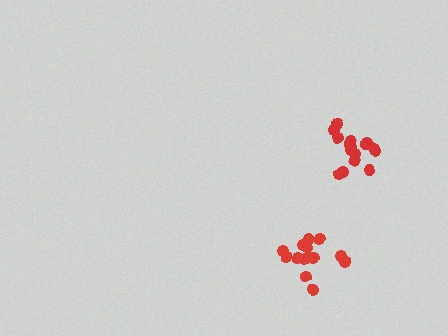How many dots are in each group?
Group 1: 17 dots, Group 2: 15 dots (32 total).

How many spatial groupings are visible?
There are 2 spatial groupings.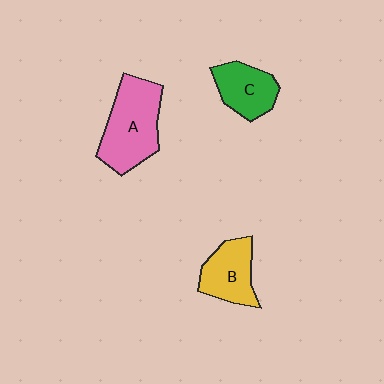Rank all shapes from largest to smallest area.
From largest to smallest: A (pink), B (yellow), C (green).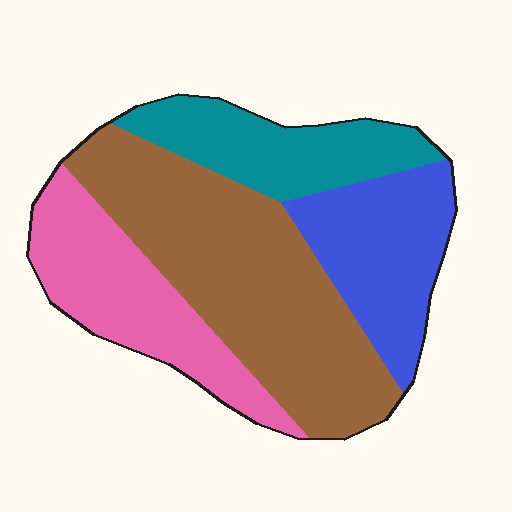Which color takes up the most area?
Brown, at roughly 40%.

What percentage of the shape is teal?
Teal takes up about one sixth (1/6) of the shape.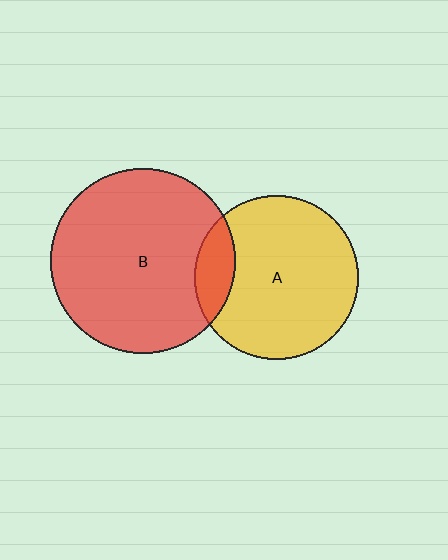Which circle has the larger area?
Circle B (red).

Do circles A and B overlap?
Yes.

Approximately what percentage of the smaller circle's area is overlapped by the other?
Approximately 15%.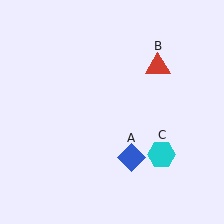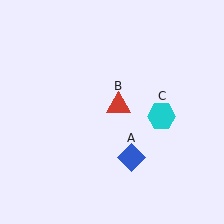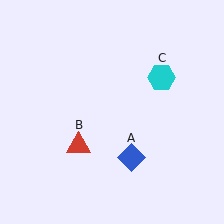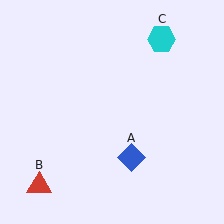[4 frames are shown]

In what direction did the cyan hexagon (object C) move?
The cyan hexagon (object C) moved up.